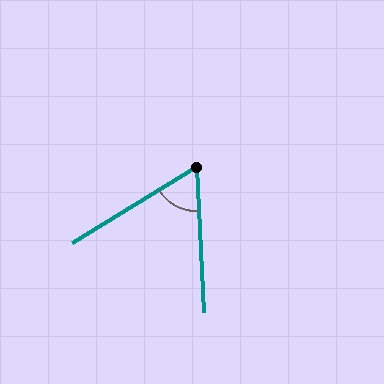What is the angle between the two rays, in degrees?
Approximately 62 degrees.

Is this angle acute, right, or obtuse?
It is acute.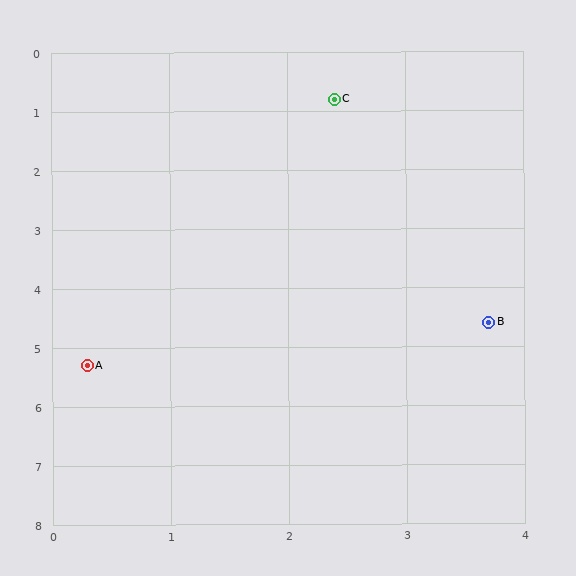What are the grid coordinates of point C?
Point C is at approximately (2.4, 0.8).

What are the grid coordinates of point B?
Point B is at approximately (3.7, 4.6).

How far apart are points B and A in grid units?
Points B and A are about 3.5 grid units apart.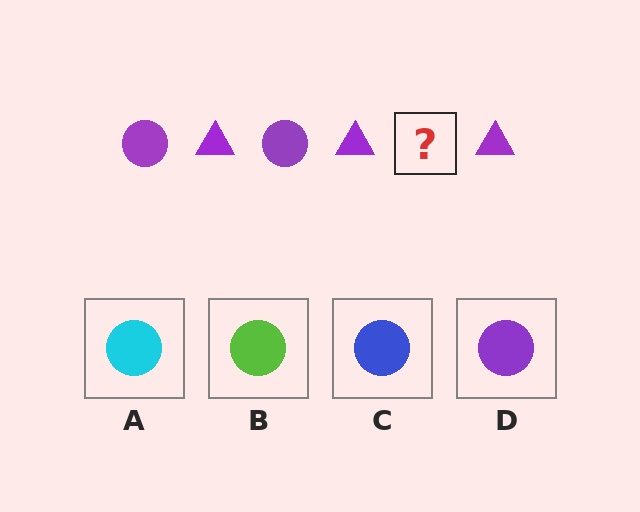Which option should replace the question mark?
Option D.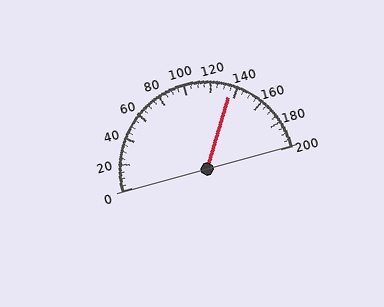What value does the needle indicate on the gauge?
The needle indicates approximately 135.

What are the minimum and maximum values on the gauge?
The gauge ranges from 0 to 200.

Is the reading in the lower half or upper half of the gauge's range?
The reading is in the upper half of the range (0 to 200).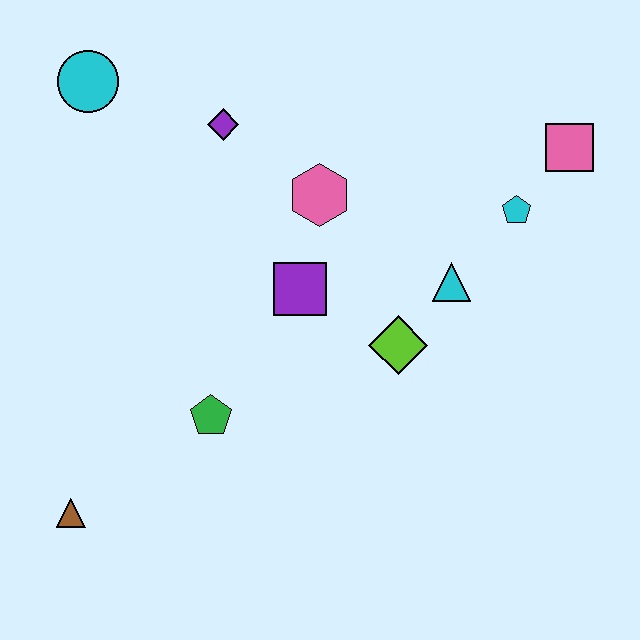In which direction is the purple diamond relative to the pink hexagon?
The purple diamond is to the left of the pink hexagon.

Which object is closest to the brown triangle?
The green pentagon is closest to the brown triangle.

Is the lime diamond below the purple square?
Yes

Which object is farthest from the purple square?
The brown triangle is farthest from the purple square.